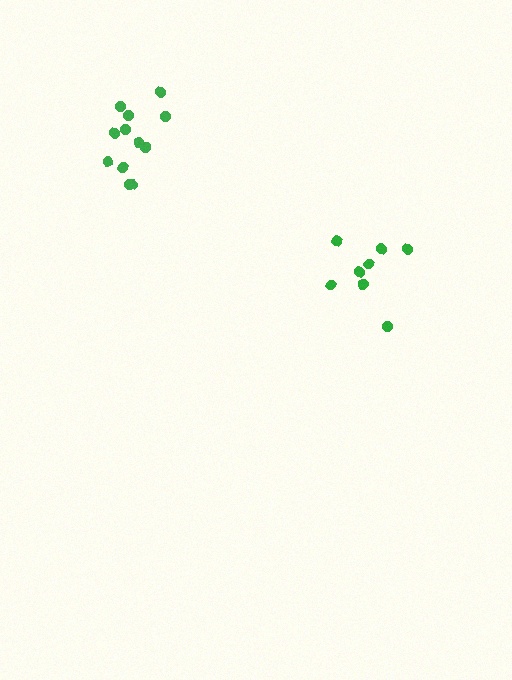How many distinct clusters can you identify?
There are 2 distinct clusters.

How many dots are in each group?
Group 1: 8 dots, Group 2: 12 dots (20 total).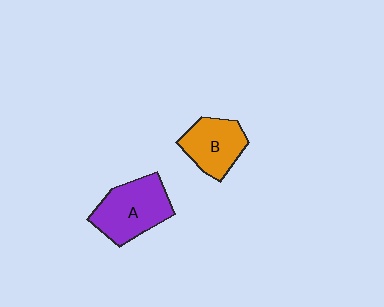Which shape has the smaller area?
Shape B (orange).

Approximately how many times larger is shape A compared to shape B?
Approximately 1.3 times.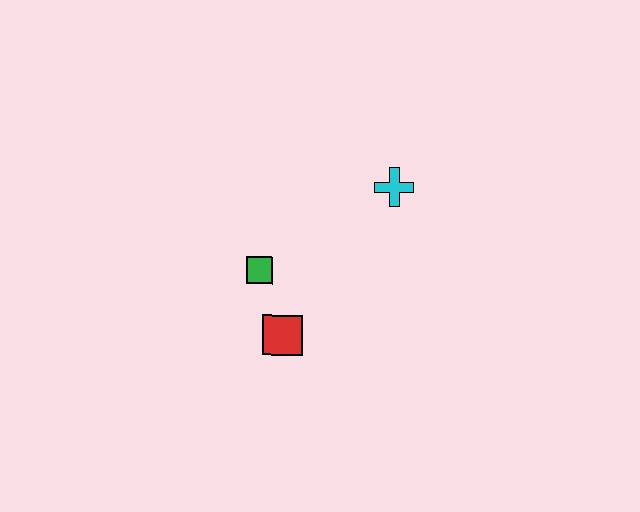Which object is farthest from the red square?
The cyan cross is farthest from the red square.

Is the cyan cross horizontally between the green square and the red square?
No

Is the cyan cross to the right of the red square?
Yes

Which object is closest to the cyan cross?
The green square is closest to the cyan cross.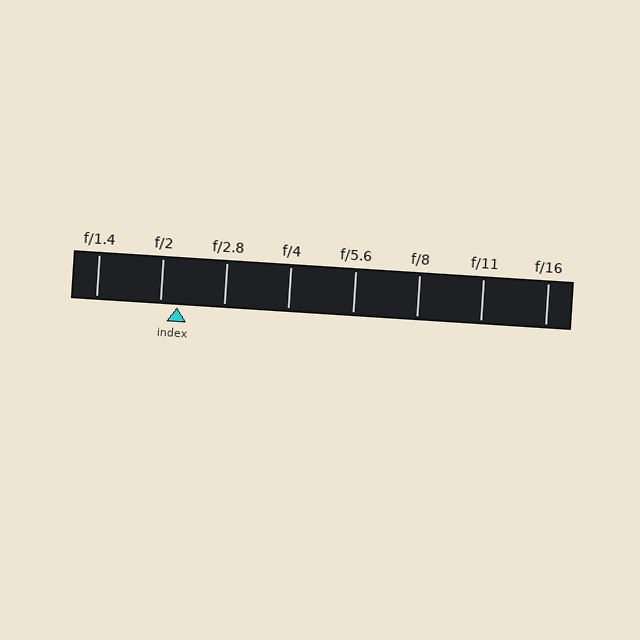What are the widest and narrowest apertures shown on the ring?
The widest aperture shown is f/1.4 and the narrowest is f/16.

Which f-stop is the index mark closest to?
The index mark is closest to f/2.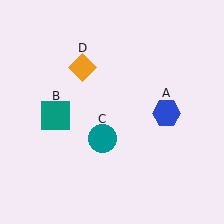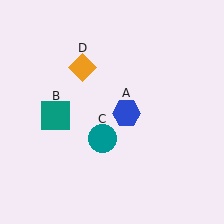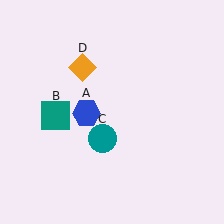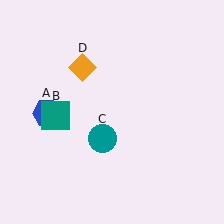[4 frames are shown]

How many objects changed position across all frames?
1 object changed position: blue hexagon (object A).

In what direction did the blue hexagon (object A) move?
The blue hexagon (object A) moved left.